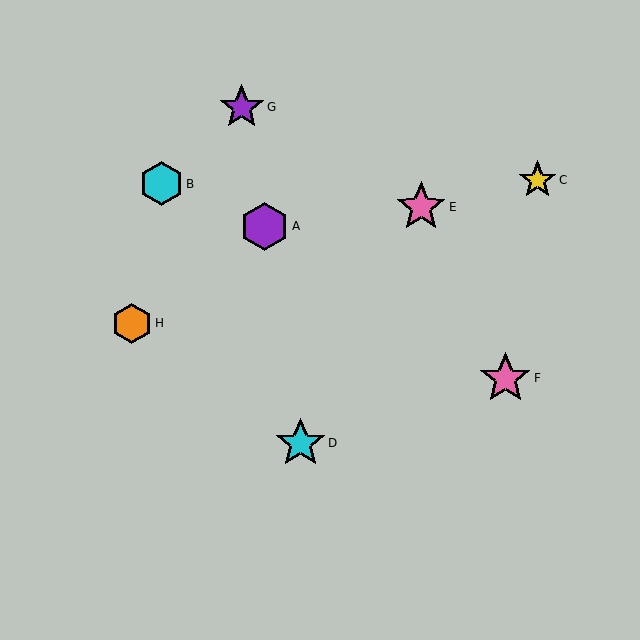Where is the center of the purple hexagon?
The center of the purple hexagon is at (265, 226).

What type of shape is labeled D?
Shape D is a cyan star.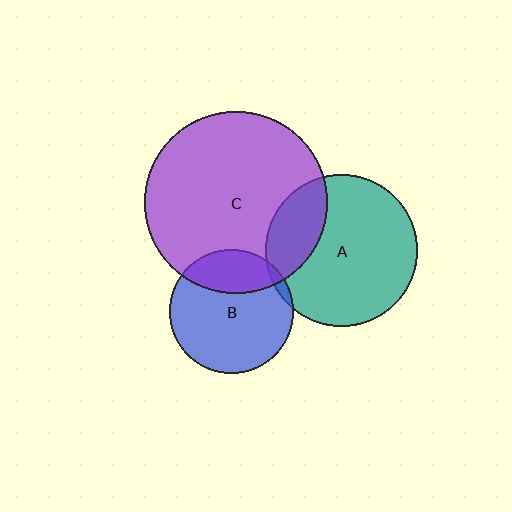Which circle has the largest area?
Circle C (purple).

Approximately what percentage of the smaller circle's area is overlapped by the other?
Approximately 25%.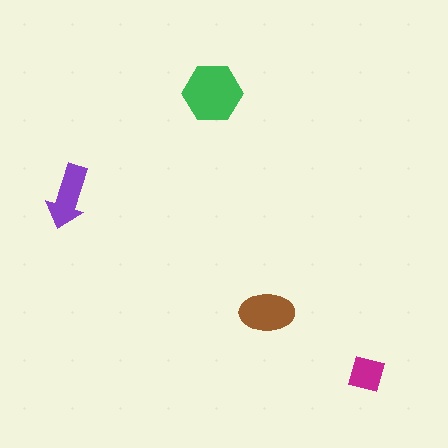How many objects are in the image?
There are 4 objects in the image.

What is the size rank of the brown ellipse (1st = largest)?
2nd.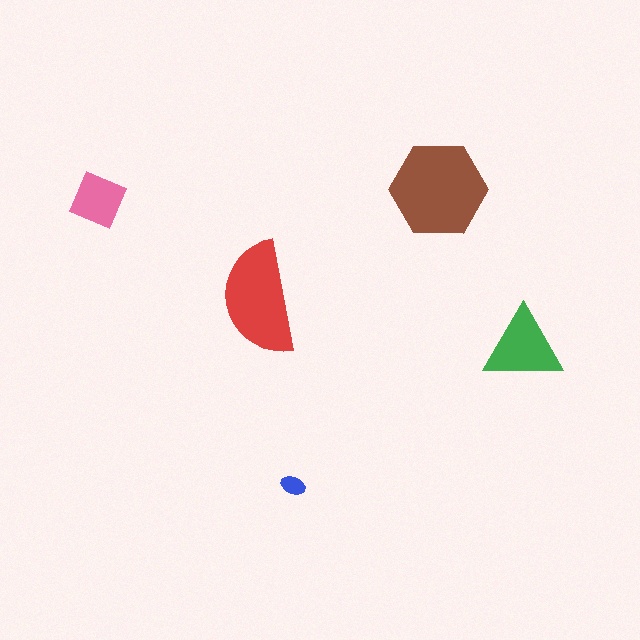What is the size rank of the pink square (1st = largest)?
4th.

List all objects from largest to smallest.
The brown hexagon, the red semicircle, the green triangle, the pink square, the blue ellipse.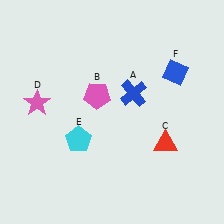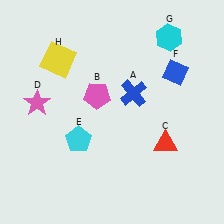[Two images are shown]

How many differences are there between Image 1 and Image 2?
There are 2 differences between the two images.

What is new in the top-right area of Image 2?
A cyan hexagon (G) was added in the top-right area of Image 2.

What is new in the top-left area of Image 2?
A yellow square (H) was added in the top-left area of Image 2.